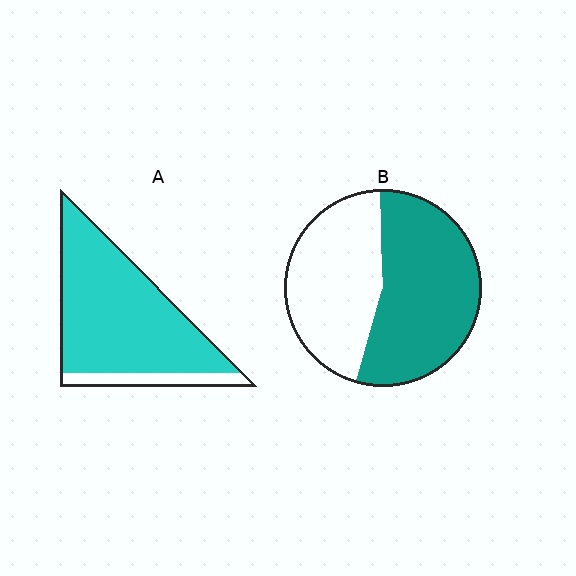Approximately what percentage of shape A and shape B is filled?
A is approximately 85% and B is approximately 55%.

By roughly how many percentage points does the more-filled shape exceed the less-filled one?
By roughly 30 percentage points (A over B).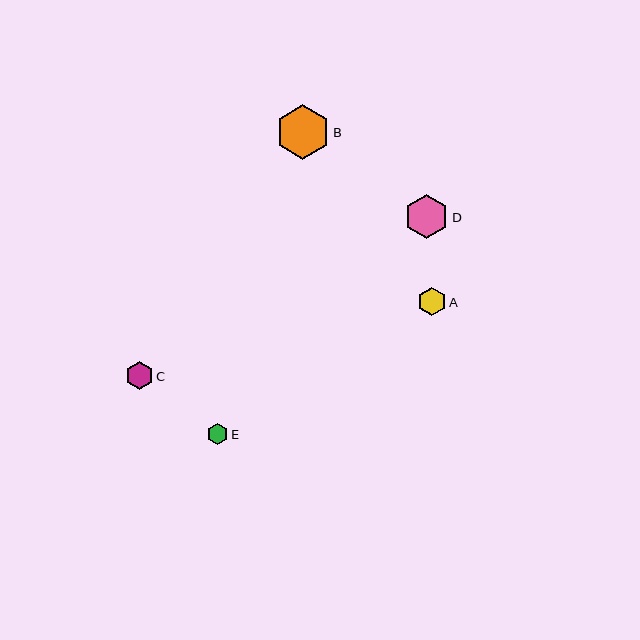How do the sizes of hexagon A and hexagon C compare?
Hexagon A and hexagon C are approximately the same size.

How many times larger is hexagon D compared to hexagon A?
Hexagon D is approximately 1.6 times the size of hexagon A.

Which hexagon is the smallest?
Hexagon E is the smallest with a size of approximately 21 pixels.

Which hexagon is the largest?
Hexagon B is the largest with a size of approximately 55 pixels.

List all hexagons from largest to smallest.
From largest to smallest: B, D, A, C, E.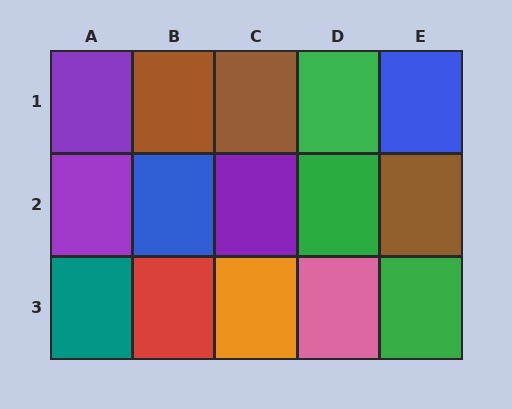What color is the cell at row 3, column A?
Teal.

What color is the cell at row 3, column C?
Orange.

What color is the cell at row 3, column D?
Pink.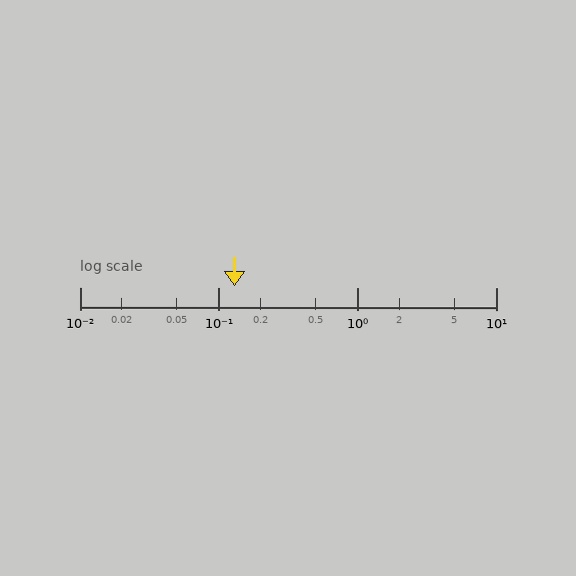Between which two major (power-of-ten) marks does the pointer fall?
The pointer is between 0.1 and 1.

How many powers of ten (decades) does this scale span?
The scale spans 3 decades, from 0.01 to 10.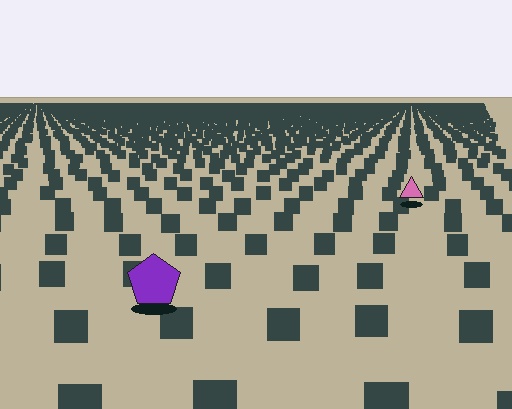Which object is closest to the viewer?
The purple pentagon is closest. The texture marks near it are larger and more spread out.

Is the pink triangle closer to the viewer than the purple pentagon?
No. The purple pentagon is closer — you can tell from the texture gradient: the ground texture is coarser near it.